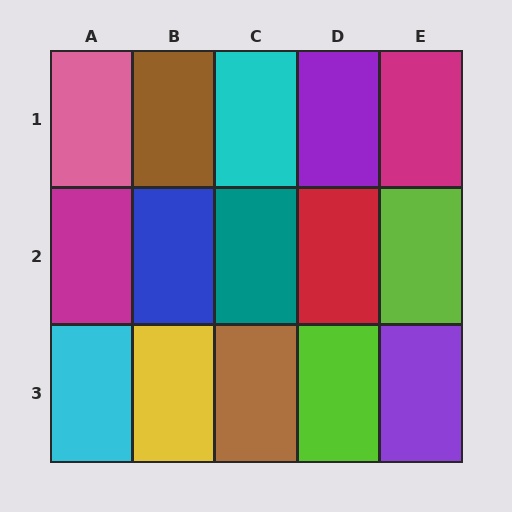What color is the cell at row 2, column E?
Lime.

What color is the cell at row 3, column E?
Purple.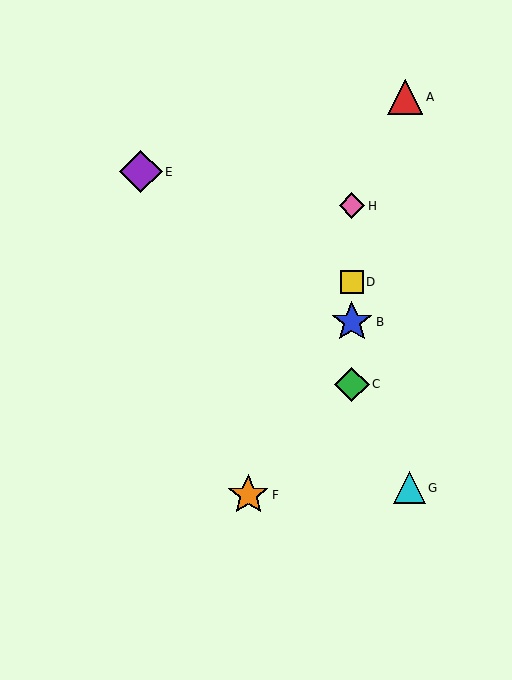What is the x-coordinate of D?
Object D is at x≈352.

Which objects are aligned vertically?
Objects B, C, D, H are aligned vertically.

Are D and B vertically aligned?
Yes, both are at x≈352.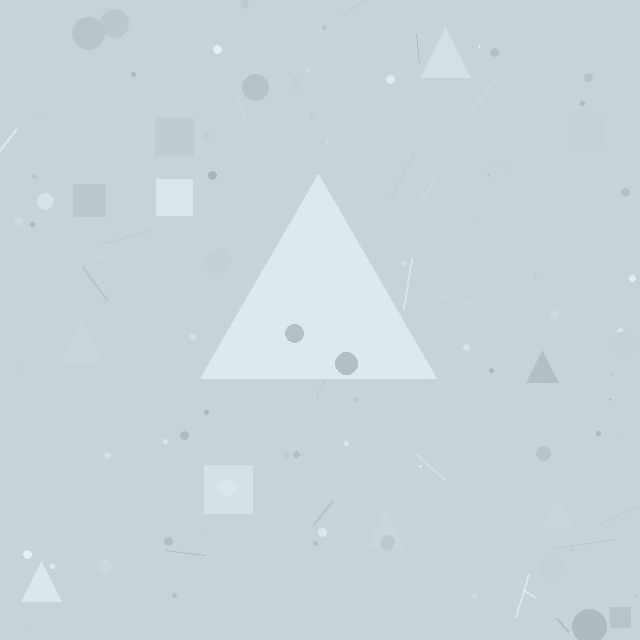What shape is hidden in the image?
A triangle is hidden in the image.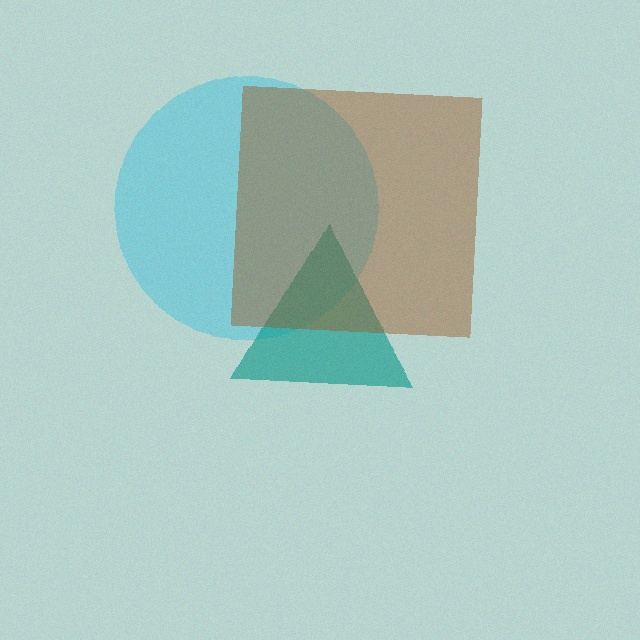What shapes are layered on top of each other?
The layered shapes are: a cyan circle, a teal triangle, a brown square.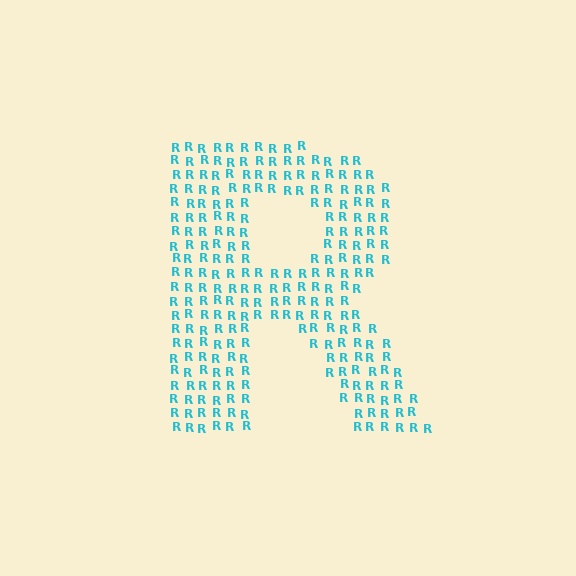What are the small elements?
The small elements are letter R's.